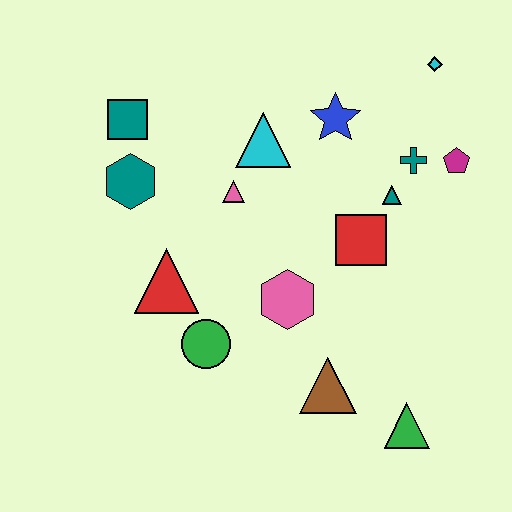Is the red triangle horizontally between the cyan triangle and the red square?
No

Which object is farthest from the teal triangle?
The teal square is farthest from the teal triangle.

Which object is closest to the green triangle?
The brown triangle is closest to the green triangle.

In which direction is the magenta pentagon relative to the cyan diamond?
The magenta pentagon is below the cyan diamond.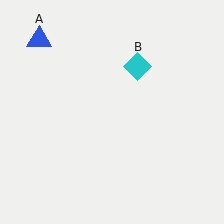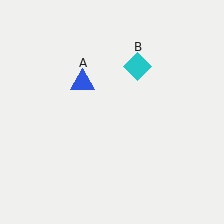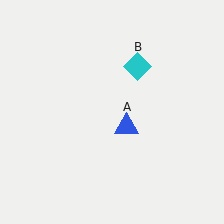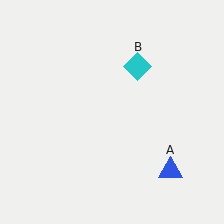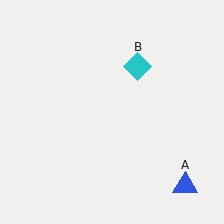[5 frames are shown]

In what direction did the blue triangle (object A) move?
The blue triangle (object A) moved down and to the right.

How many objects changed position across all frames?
1 object changed position: blue triangle (object A).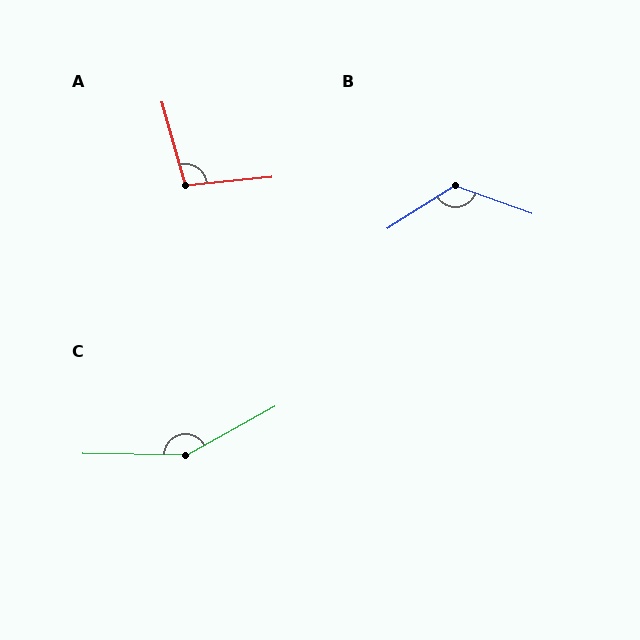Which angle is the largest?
C, at approximately 150 degrees.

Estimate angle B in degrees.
Approximately 128 degrees.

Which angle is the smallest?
A, at approximately 99 degrees.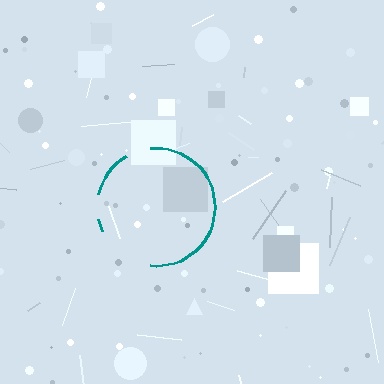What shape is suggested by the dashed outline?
The dashed outline suggests a circle.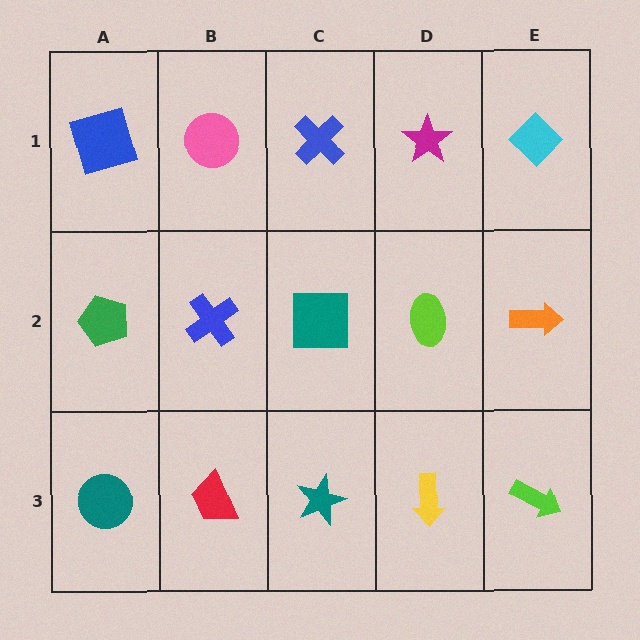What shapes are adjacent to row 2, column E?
A cyan diamond (row 1, column E), a lime arrow (row 3, column E), a lime ellipse (row 2, column D).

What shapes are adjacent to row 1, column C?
A teal square (row 2, column C), a pink circle (row 1, column B), a magenta star (row 1, column D).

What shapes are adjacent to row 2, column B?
A pink circle (row 1, column B), a red trapezoid (row 3, column B), a green pentagon (row 2, column A), a teal square (row 2, column C).